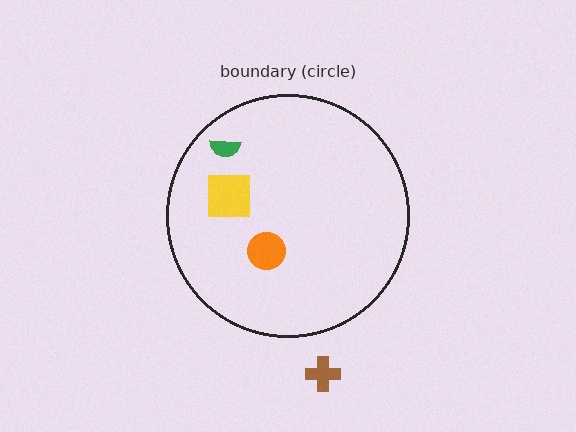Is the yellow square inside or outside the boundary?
Inside.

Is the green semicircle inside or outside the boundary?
Inside.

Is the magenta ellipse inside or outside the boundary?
Inside.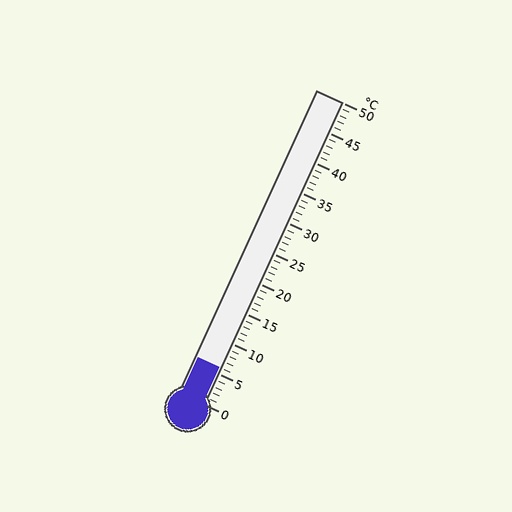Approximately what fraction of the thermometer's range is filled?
The thermometer is filled to approximately 10% of its range.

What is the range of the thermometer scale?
The thermometer scale ranges from 0°C to 50°C.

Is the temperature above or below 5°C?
The temperature is above 5°C.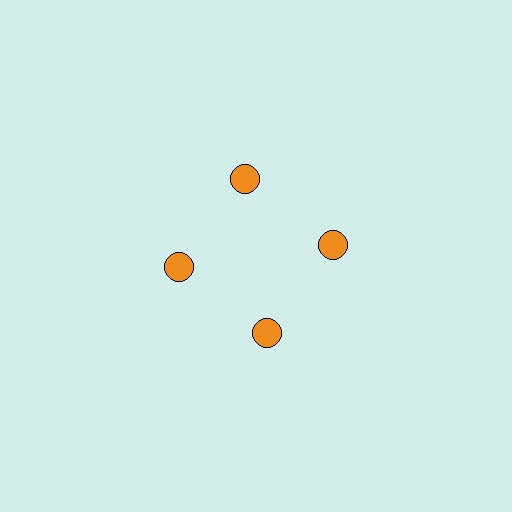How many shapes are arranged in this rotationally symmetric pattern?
There are 4 shapes, arranged in 4 groups of 1.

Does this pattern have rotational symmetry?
Yes, this pattern has 4-fold rotational symmetry. It looks the same after rotating 90 degrees around the center.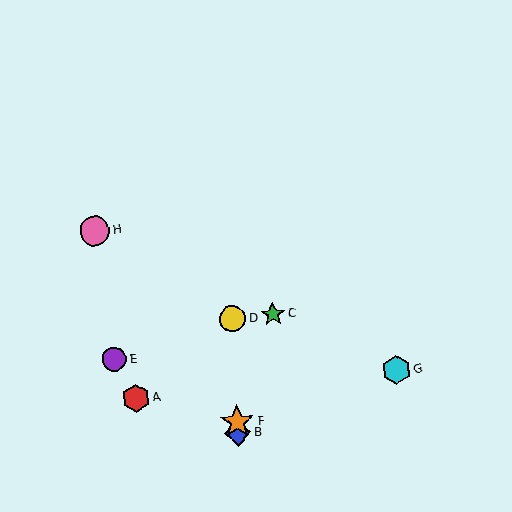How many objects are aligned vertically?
3 objects (B, D, F) are aligned vertically.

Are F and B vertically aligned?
Yes, both are at x≈237.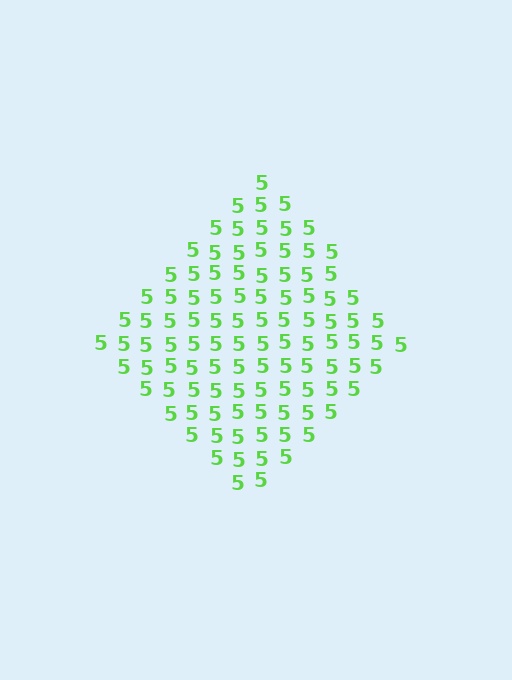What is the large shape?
The large shape is a diamond.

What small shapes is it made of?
It is made of small digit 5's.